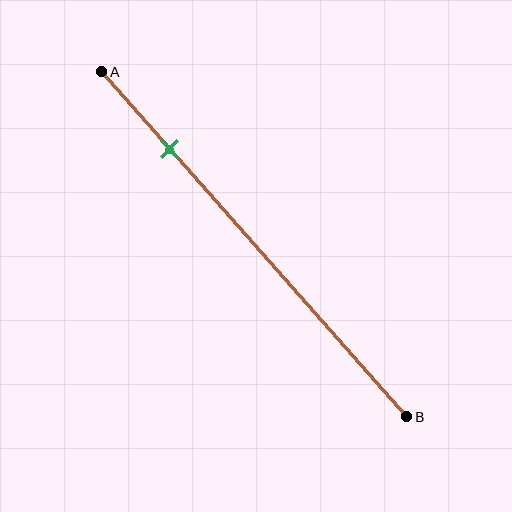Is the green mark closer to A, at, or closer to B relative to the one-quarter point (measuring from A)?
The green mark is approximately at the one-quarter point of segment AB.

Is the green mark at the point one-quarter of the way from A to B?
Yes, the mark is approximately at the one-quarter point.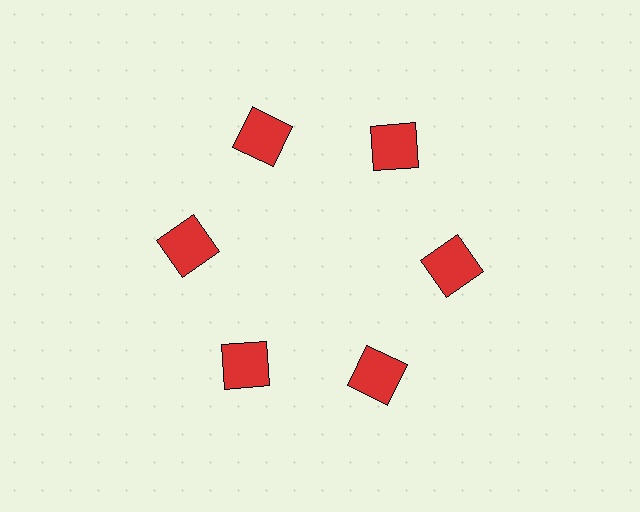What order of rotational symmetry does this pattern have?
This pattern has 6-fold rotational symmetry.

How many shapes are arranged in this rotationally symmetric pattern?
There are 6 shapes, arranged in 6 groups of 1.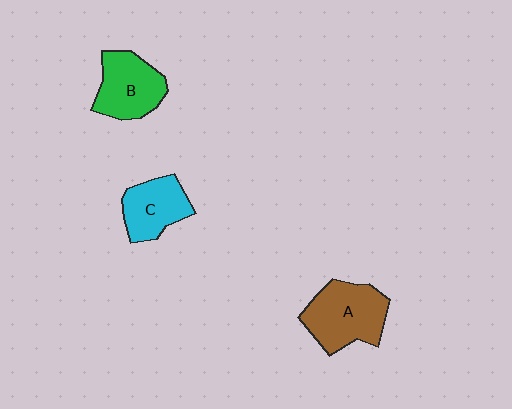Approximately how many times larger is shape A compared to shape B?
Approximately 1.2 times.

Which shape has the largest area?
Shape A (brown).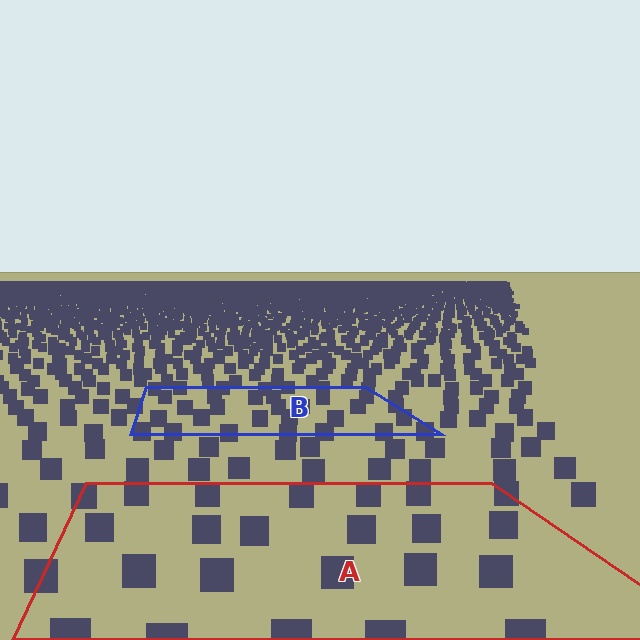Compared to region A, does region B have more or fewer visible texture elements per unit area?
Region B has more texture elements per unit area — they are packed more densely because it is farther away.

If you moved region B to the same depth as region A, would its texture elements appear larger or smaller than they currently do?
They would appear larger. At a closer depth, the same texture elements are projected at a bigger on-screen size.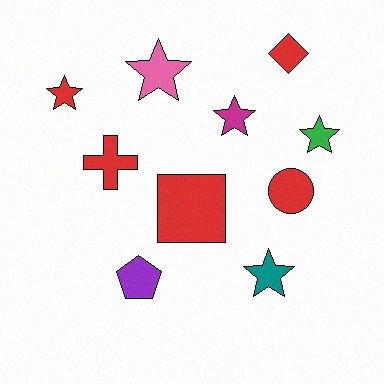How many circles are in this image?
There is 1 circle.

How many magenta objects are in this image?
There is 1 magenta object.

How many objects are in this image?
There are 10 objects.